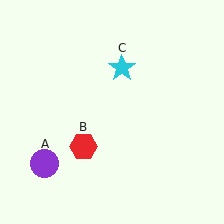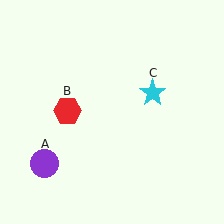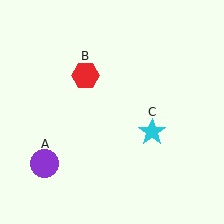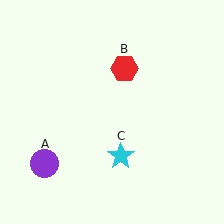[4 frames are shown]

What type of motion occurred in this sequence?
The red hexagon (object B), cyan star (object C) rotated clockwise around the center of the scene.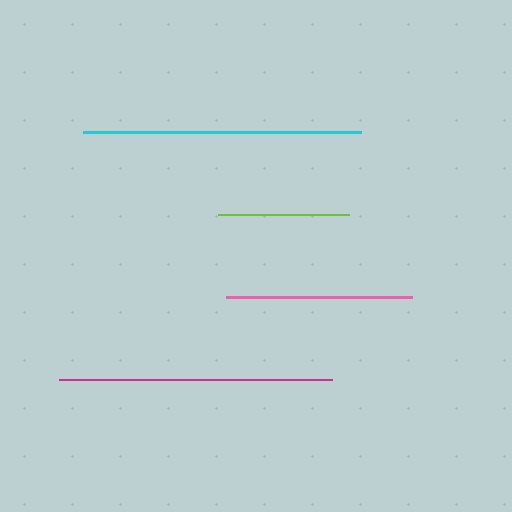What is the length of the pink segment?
The pink segment is approximately 187 pixels long.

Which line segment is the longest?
The cyan line is the longest at approximately 278 pixels.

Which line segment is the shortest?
The lime line is the shortest at approximately 131 pixels.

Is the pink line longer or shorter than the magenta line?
The magenta line is longer than the pink line.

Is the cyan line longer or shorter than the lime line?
The cyan line is longer than the lime line.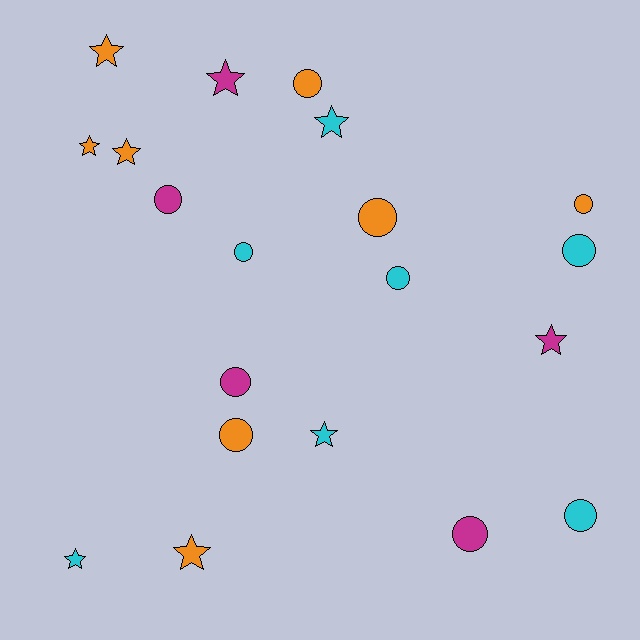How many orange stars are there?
There are 4 orange stars.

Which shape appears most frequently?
Circle, with 11 objects.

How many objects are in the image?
There are 20 objects.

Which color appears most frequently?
Orange, with 8 objects.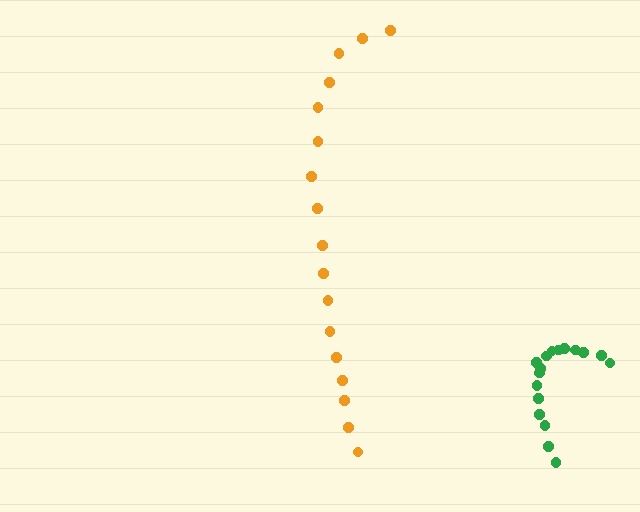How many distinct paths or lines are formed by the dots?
There are 2 distinct paths.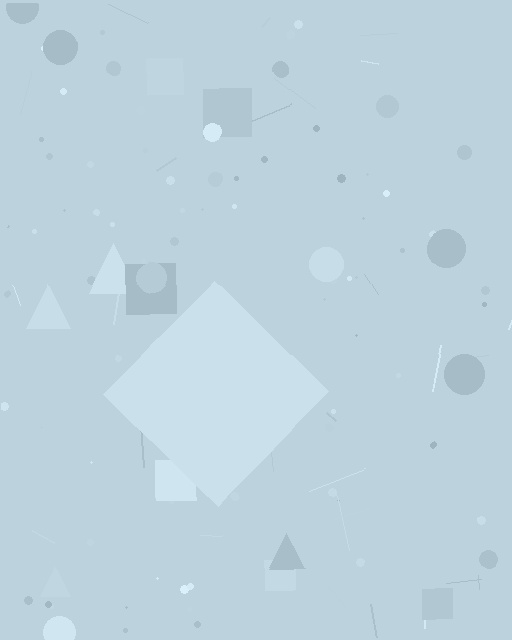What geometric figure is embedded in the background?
A diamond is embedded in the background.